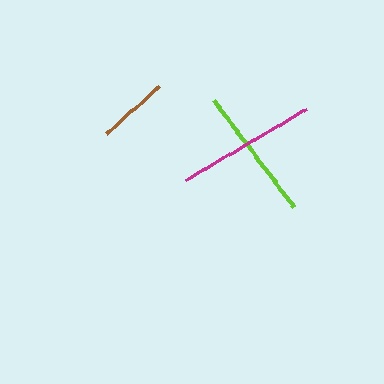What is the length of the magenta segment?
The magenta segment is approximately 141 pixels long.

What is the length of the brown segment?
The brown segment is approximately 71 pixels long.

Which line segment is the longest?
The magenta line is the longest at approximately 141 pixels.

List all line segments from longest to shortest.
From longest to shortest: magenta, lime, brown.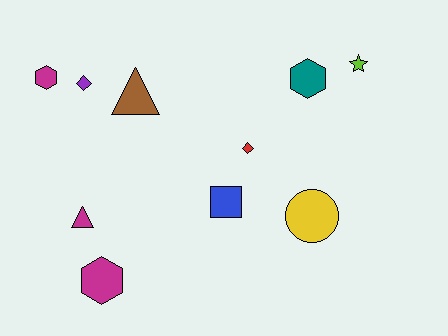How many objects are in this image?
There are 10 objects.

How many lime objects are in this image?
There is 1 lime object.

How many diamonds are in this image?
There are 2 diamonds.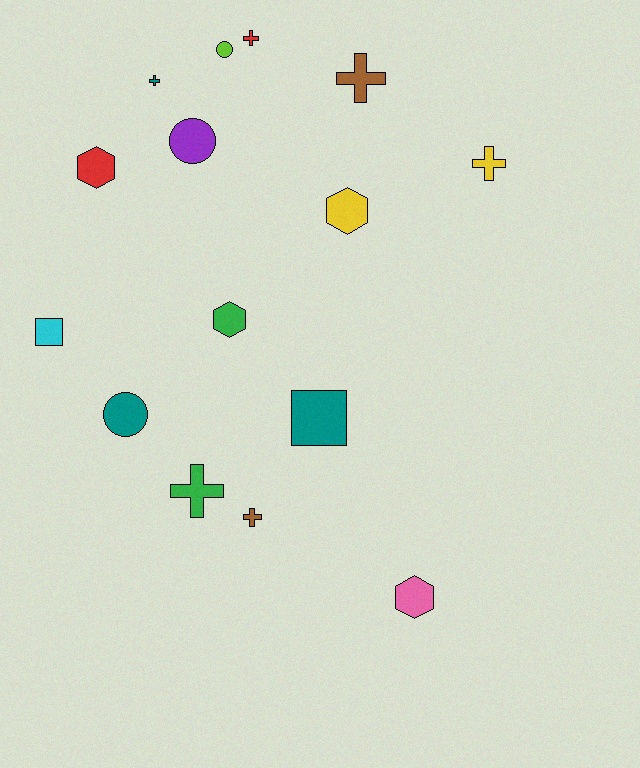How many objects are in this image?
There are 15 objects.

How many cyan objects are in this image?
There is 1 cyan object.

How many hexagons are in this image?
There are 4 hexagons.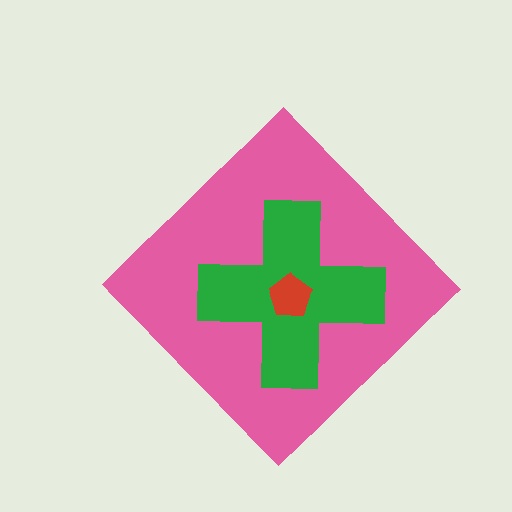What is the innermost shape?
The red pentagon.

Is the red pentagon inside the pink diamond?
Yes.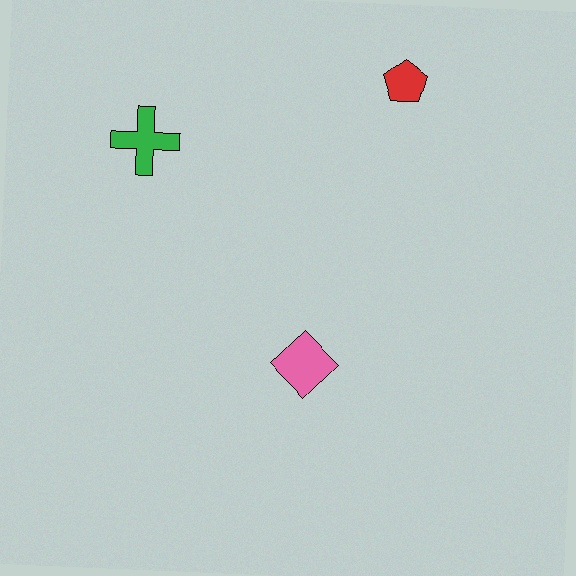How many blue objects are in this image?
There are no blue objects.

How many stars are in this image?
There are no stars.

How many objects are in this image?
There are 3 objects.